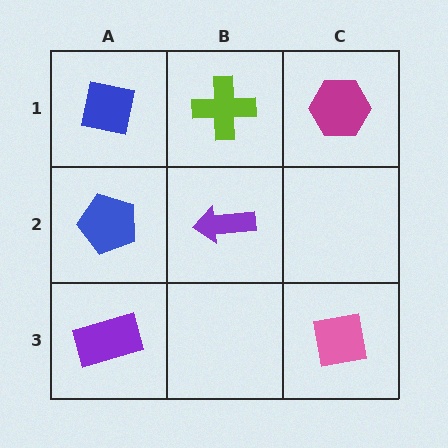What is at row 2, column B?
A purple arrow.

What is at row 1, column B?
A lime cross.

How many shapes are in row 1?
3 shapes.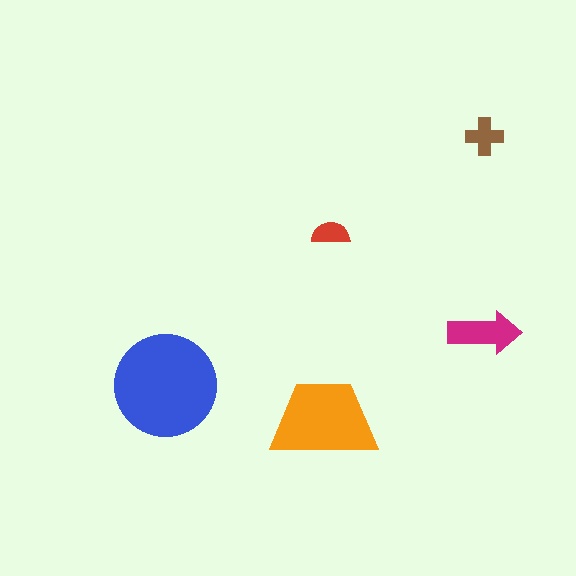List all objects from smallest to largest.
The red semicircle, the brown cross, the magenta arrow, the orange trapezoid, the blue circle.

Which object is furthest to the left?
The blue circle is leftmost.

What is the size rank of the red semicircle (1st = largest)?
5th.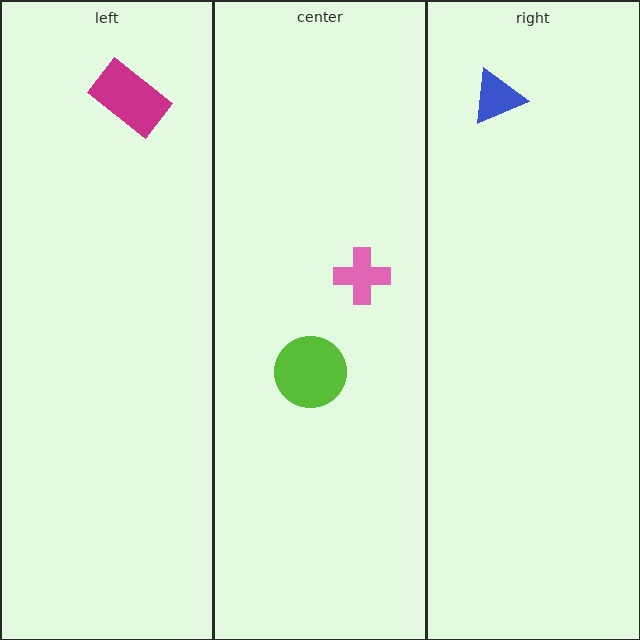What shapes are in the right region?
The blue triangle.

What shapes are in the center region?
The pink cross, the lime circle.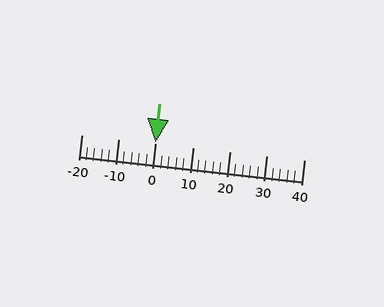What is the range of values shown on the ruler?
The ruler shows values from -20 to 40.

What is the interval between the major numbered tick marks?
The major tick marks are spaced 10 units apart.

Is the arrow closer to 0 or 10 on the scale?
The arrow is closer to 0.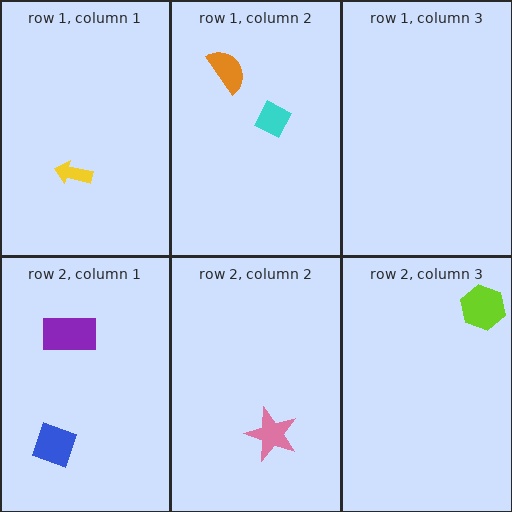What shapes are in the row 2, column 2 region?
The pink star.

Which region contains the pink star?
The row 2, column 2 region.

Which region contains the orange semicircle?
The row 1, column 2 region.